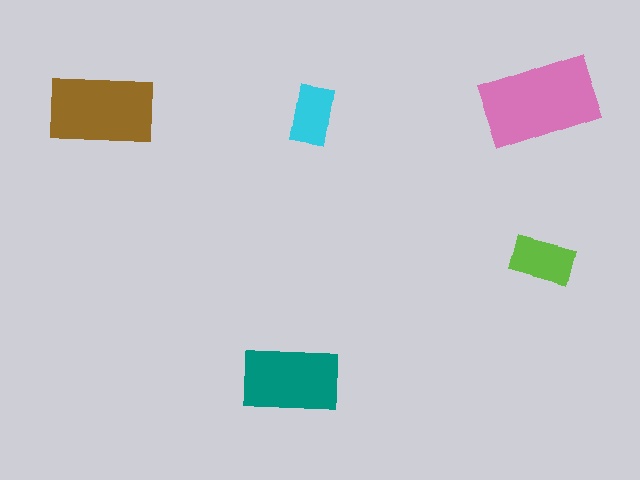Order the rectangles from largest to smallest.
the pink one, the brown one, the teal one, the lime one, the cyan one.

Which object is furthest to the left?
The brown rectangle is leftmost.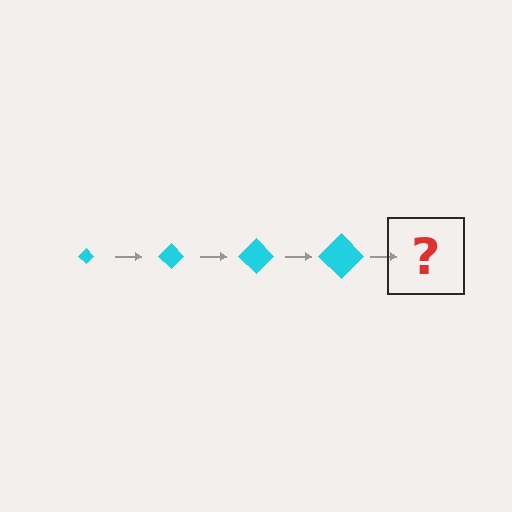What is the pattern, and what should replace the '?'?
The pattern is that the diamond gets progressively larger each step. The '?' should be a cyan diamond, larger than the previous one.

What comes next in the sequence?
The next element should be a cyan diamond, larger than the previous one.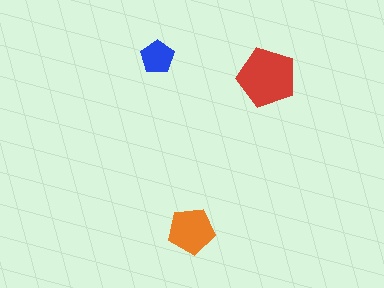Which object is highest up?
The blue pentagon is topmost.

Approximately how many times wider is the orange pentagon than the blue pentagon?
About 1.5 times wider.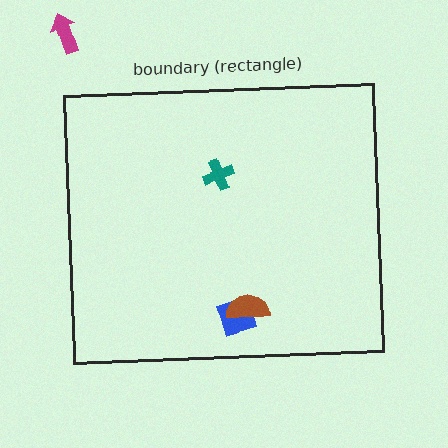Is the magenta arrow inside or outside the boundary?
Outside.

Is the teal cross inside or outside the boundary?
Inside.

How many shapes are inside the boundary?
3 inside, 1 outside.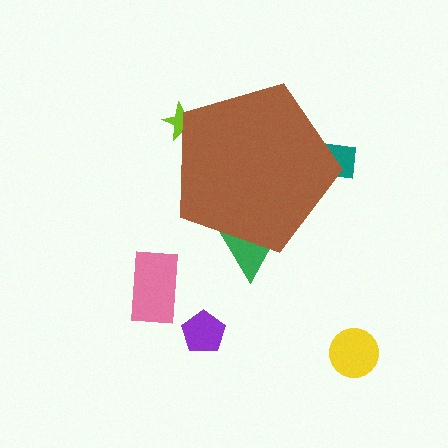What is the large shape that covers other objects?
A brown pentagon.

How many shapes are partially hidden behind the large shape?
3 shapes are partially hidden.